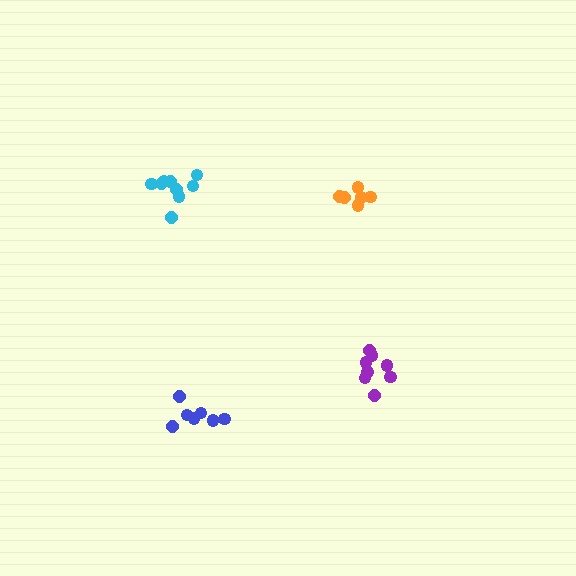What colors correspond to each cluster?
The clusters are colored: cyan, blue, purple, orange.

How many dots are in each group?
Group 1: 9 dots, Group 2: 7 dots, Group 3: 8 dots, Group 4: 6 dots (30 total).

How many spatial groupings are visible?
There are 4 spatial groupings.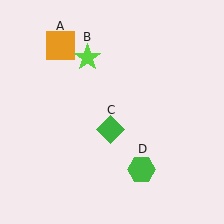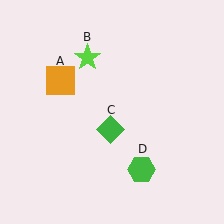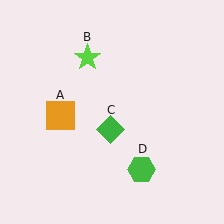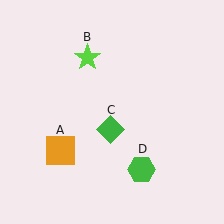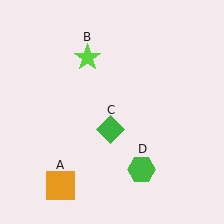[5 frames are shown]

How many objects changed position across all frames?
1 object changed position: orange square (object A).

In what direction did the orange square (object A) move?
The orange square (object A) moved down.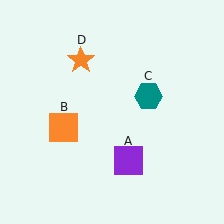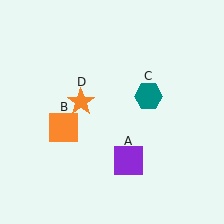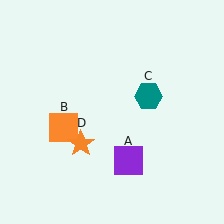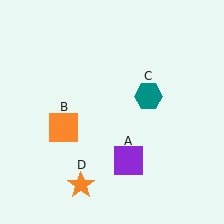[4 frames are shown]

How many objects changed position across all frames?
1 object changed position: orange star (object D).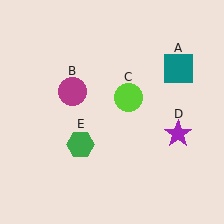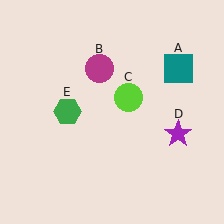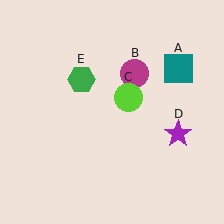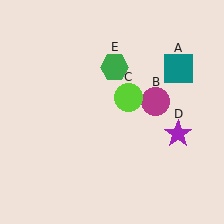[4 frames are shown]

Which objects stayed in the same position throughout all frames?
Teal square (object A) and lime circle (object C) and purple star (object D) remained stationary.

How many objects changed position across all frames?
2 objects changed position: magenta circle (object B), green hexagon (object E).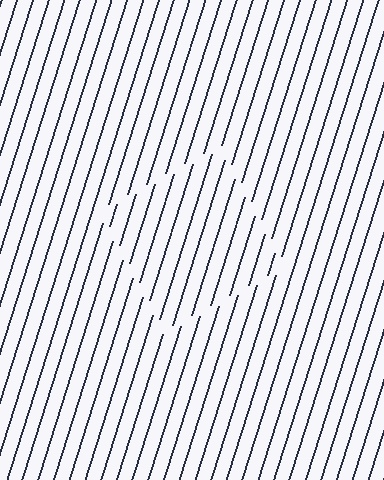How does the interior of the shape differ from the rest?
The interior of the shape contains the same grating, shifted by half a period — the contour is defined by the phase discontinuity where line-ends from the inner and outer gratings abut.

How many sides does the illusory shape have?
4 sides — the line-ends trace a square.